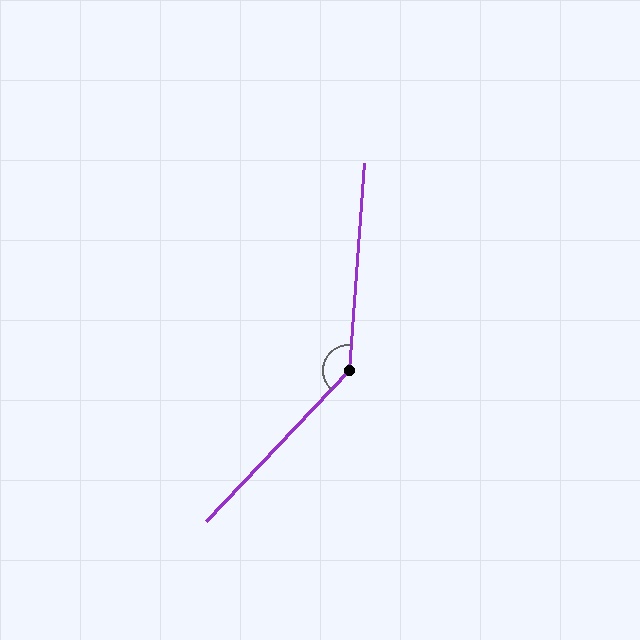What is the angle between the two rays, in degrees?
Approximately 141 degrees.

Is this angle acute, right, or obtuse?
It is obtuse.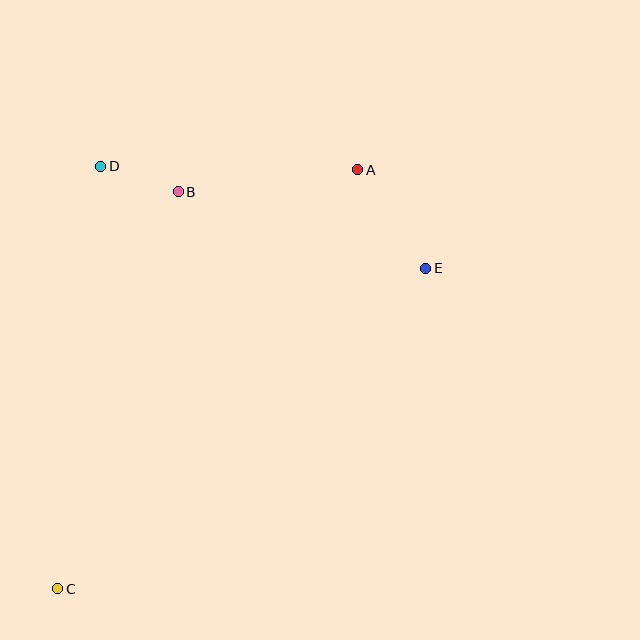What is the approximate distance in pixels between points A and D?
The distance between A and D is approximately 257 pixels.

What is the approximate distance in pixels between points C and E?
The distance between C and E is approximately 488 pixels.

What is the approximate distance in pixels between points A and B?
The distance between A and B is approximately 181 pixels.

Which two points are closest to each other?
Points B and D are closest to each other.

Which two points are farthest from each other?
Points A and C are farthest from each other.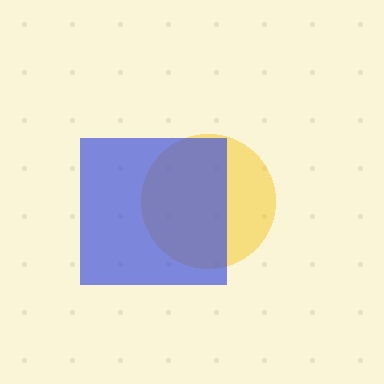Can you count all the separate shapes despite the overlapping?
Yes, there are 2 separate shapes.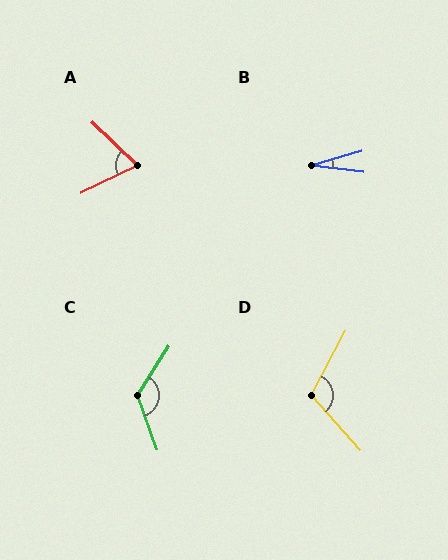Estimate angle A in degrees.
Approximately 70 degrees.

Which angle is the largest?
C, at approximately 128 degrees.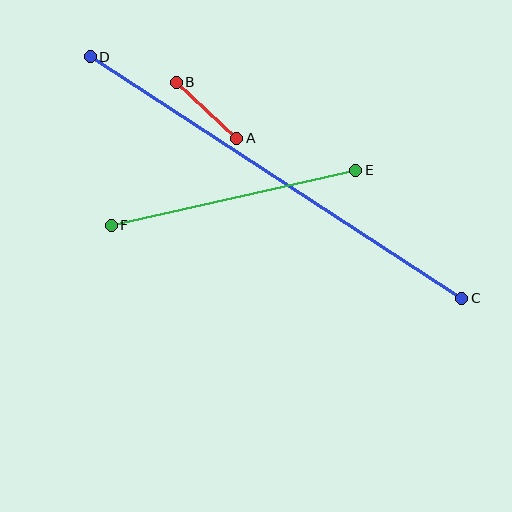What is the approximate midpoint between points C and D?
The midpoint is at approximately (276, 177) pixels.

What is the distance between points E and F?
The distance is approximately 251 pixels.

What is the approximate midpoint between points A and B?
The midpoint is at approximately (207, 110) pixels.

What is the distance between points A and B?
The distance is approximately 83 pixels.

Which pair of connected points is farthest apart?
Points C and D are farthest apart.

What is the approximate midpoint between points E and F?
The midpoint is at approximately (234, 198) pixels.